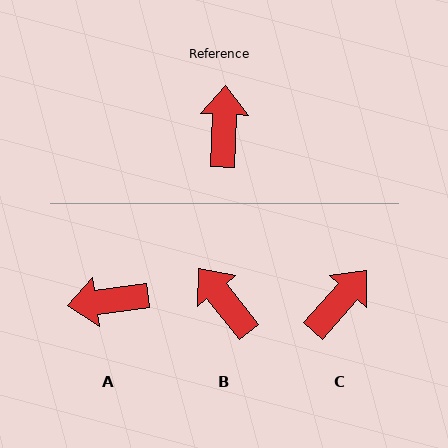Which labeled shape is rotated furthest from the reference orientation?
A, about 99 degrees away.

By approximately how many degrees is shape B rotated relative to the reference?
Approximately 40 degrees counter-clockwise.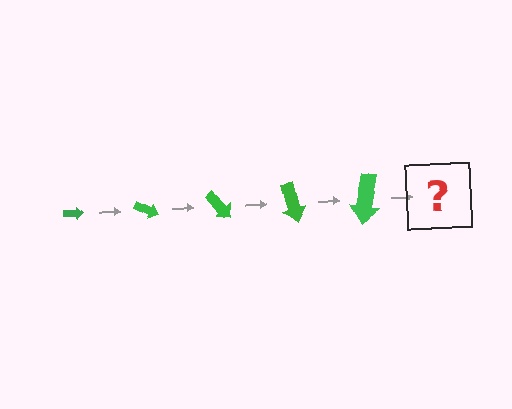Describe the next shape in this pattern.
It should be an arrow, larger than the previous one and rotated 125 degrees from the start.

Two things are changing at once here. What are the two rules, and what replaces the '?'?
The two rules are that the arrow grows larger each step and it rotates 25 degrees each step. The '?' should be an arrow, larger than the previous one and rotated 125 degrees from the start.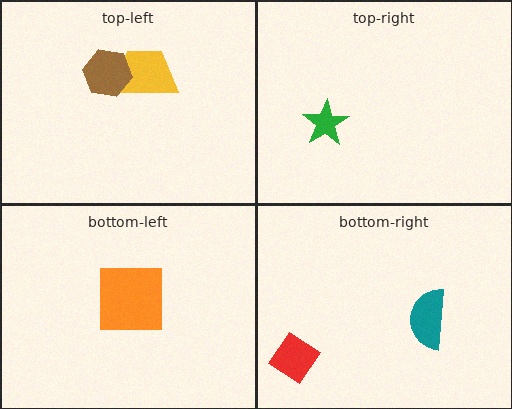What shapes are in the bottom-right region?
The teal semicircle, the red diamond.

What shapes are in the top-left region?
The yellow trapezoid, the brown hexagon.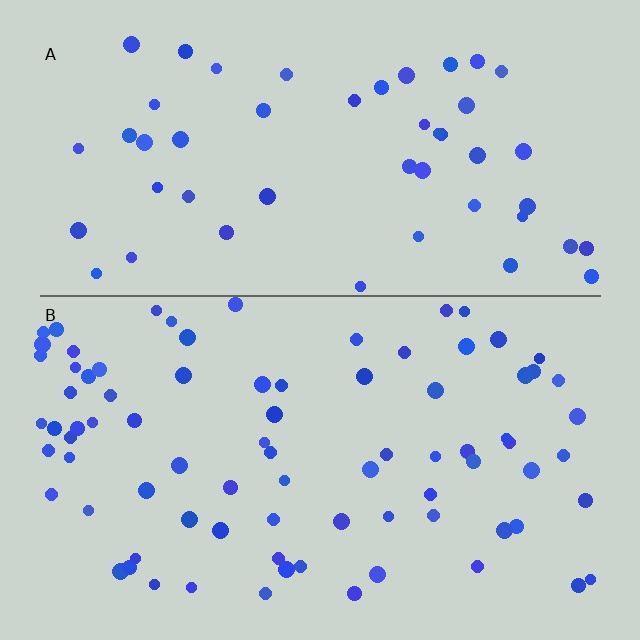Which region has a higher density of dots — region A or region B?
B (the bottom).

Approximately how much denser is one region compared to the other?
Approximately 1.7× — region B over region A.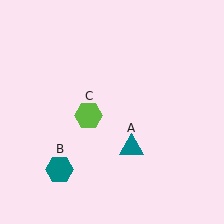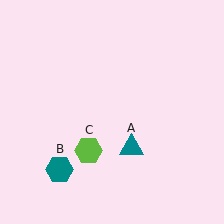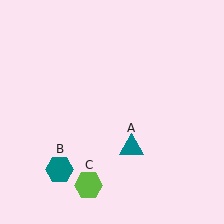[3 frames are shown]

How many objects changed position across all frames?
1 object changed position: lime hexagon (object C).